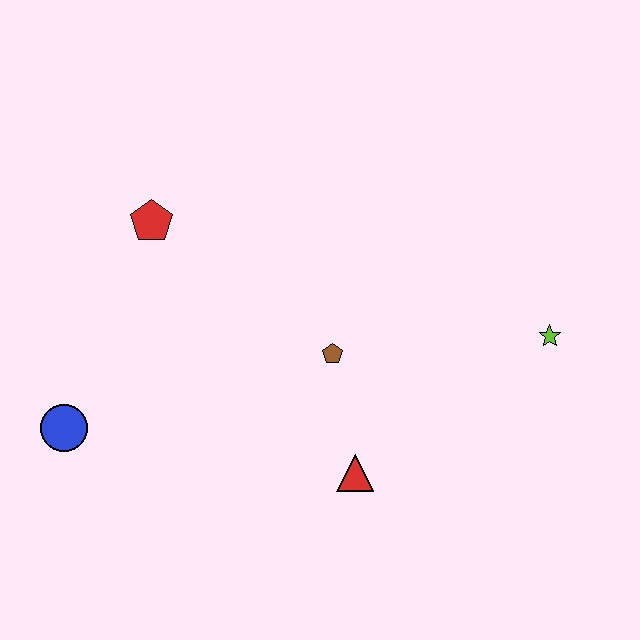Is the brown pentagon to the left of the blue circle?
No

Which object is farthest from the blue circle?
The lime star is farthest from the blue circle.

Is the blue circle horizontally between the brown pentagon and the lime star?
No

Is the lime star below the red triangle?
No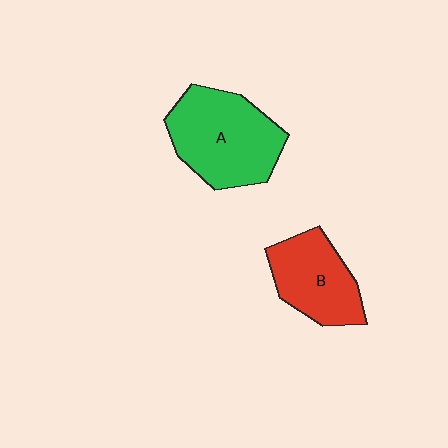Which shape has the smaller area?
Shape B (red).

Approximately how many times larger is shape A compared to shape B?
Approximately 1.4 times.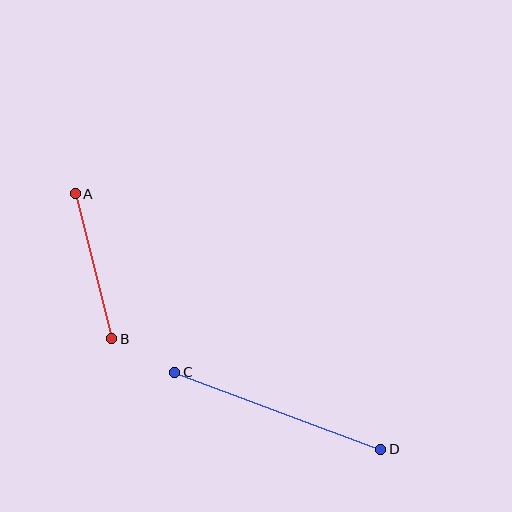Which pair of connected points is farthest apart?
Points C and D are farthest apart.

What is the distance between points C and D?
The distance is approximately 220 pixels.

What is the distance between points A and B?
The distance is approximately 150 pixels.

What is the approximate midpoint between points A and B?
The midpoint is at approximately (94, 266) pixels.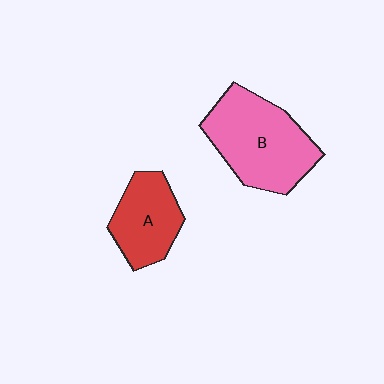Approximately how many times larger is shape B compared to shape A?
Approximately 1.6 times.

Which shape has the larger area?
Shape B (pink).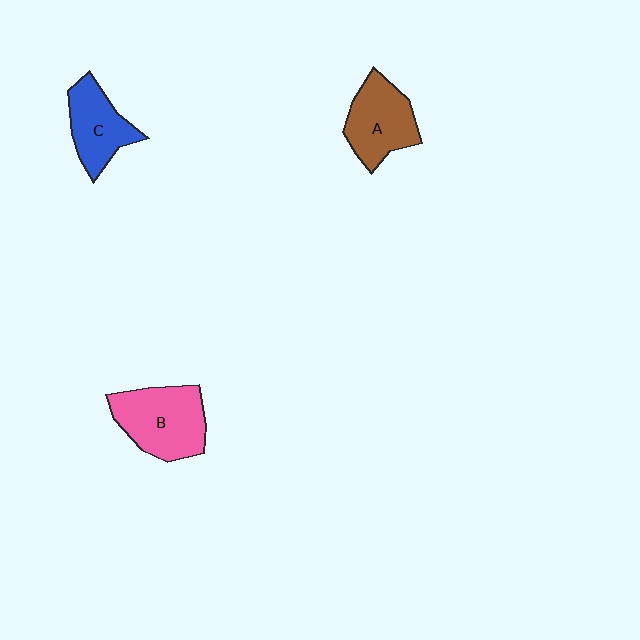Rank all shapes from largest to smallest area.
From largest to smallest: B (pink), A (brown), C (blue).